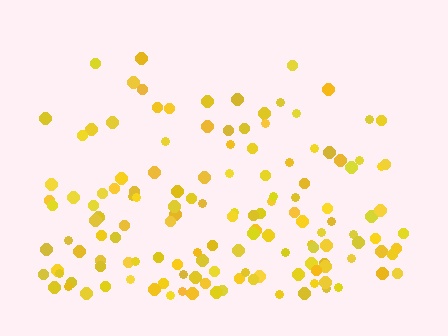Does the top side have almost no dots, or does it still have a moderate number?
Still a moderate number, just noticeably fewer than the bottom.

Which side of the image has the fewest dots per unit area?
The top.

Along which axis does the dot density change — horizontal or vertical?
Vertical.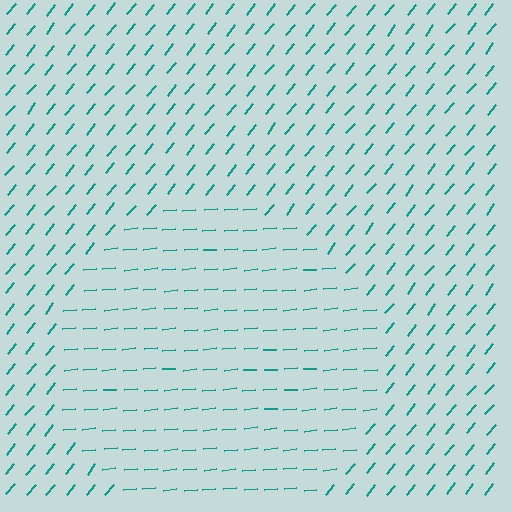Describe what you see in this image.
The image is filled with small teal line segments. A circle region in the image has lines oriented differently from the surrounding lines, creating a visible texture boundary.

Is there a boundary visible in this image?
Yes, there is a texture boundary formed by a change in line orientation.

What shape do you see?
I see a circle.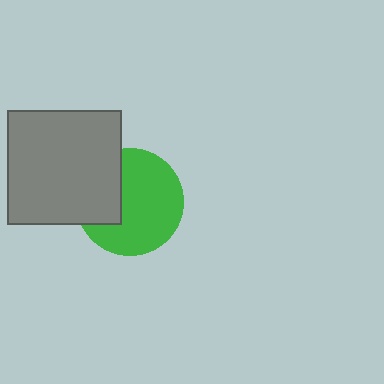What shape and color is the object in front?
The object in front is a gray square.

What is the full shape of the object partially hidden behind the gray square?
The partially hidden object is a green circle.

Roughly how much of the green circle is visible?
Most of it is visible (roughly 69%).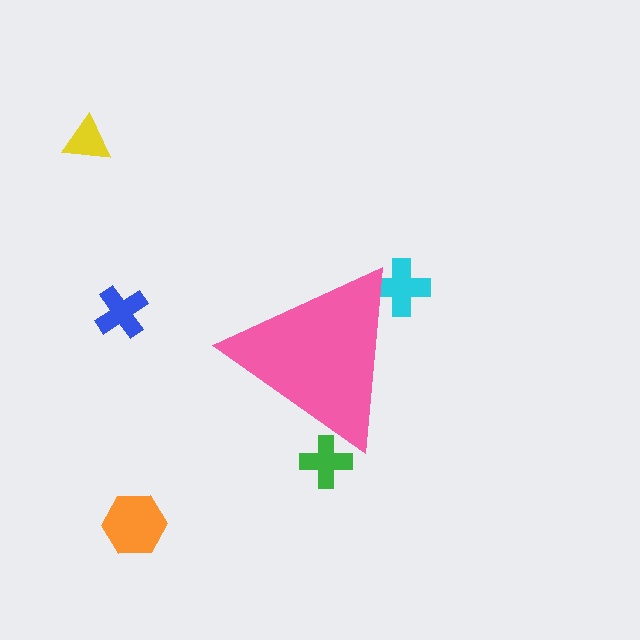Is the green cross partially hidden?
Yes, the green cross is partially hidden behind the pink triangle.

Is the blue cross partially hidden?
No, the blue cross is fully visible.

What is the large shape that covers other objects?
A pink triangle.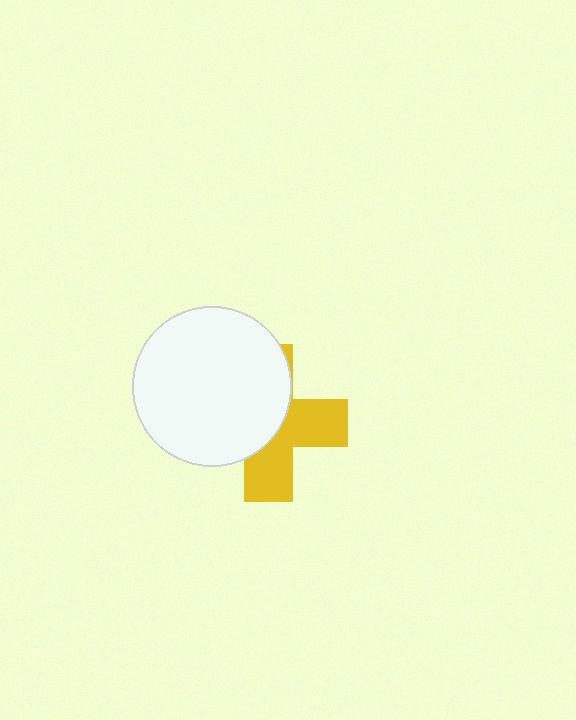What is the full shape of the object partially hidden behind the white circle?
The partially hidden object is a yellow cross.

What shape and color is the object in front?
The object in front is a white circle.